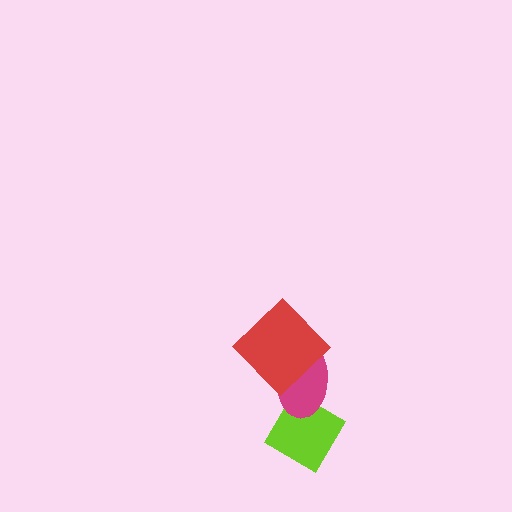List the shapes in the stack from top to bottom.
From top to bottom: the red diamond, the magenta ellipse, the lime diamond.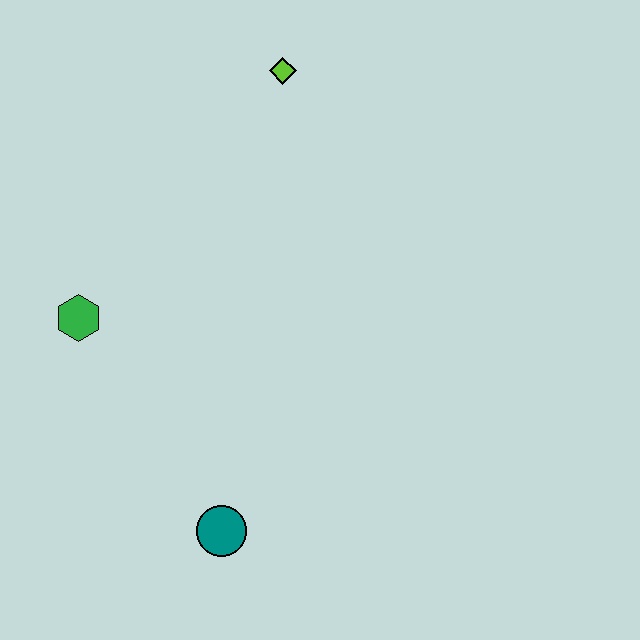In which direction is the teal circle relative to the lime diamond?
The teal circle is below the lime diamond.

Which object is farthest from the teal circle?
The lime diamond is farthest from the teal circle.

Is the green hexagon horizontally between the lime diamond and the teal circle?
No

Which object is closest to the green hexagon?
The teal circle is closest to the green hexagon.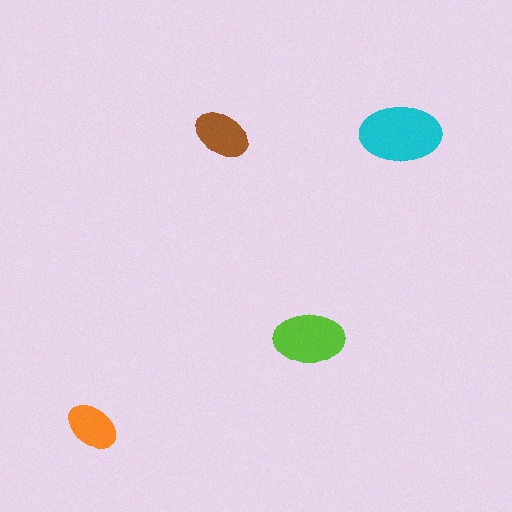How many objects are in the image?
There are 4 objects in the image.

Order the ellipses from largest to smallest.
the cyan one, the lime one, the brown one, the orange one.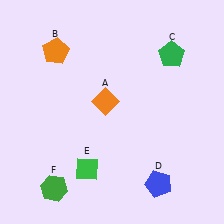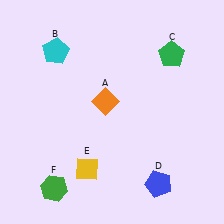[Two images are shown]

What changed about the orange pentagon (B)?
In Image 1, B is orange. In Image 2, it changed to cyan.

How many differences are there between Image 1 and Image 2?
There are 2 differences between the two images.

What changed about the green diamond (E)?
In Image 1, E is green. In Image 2, it changed to yellow.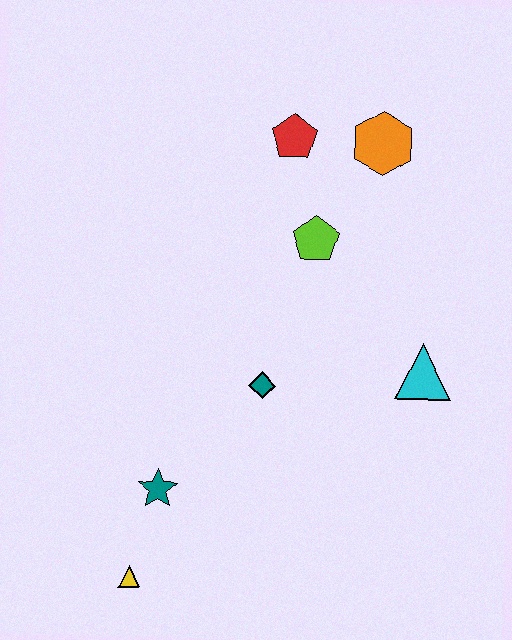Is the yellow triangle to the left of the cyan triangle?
Yes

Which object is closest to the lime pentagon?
The red pentagon is closest to the lime pentagon.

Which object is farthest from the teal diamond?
The orange hexagon is farthest from the teal diamond.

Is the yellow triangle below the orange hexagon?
Yes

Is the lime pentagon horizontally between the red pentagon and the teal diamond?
No